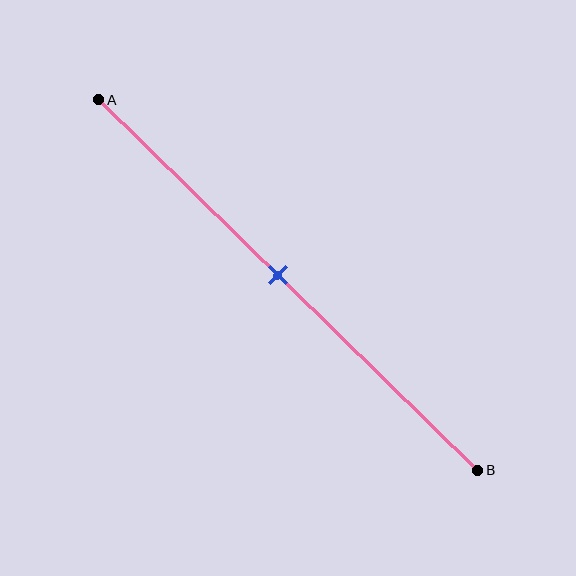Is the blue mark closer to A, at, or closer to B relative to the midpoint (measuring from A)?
The blue mark is approximately at the midpoint of segment AB.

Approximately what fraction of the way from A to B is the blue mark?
The blue mark is approximately 45% of the way from A to B.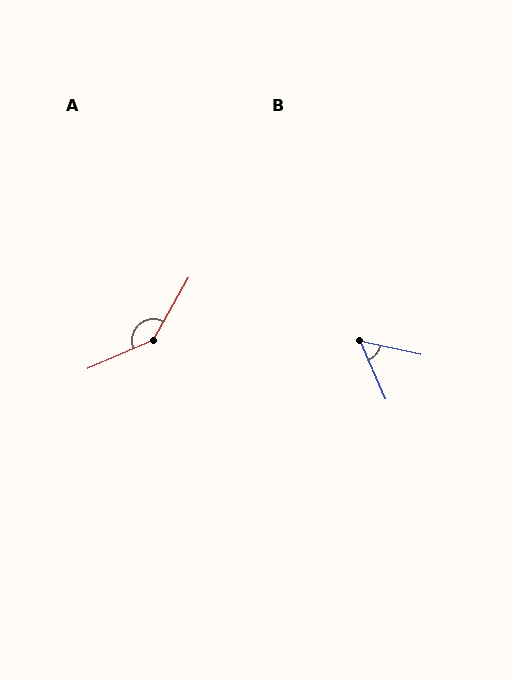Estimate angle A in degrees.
Approximately 143 degrees.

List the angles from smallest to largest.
B (55°), A (143°).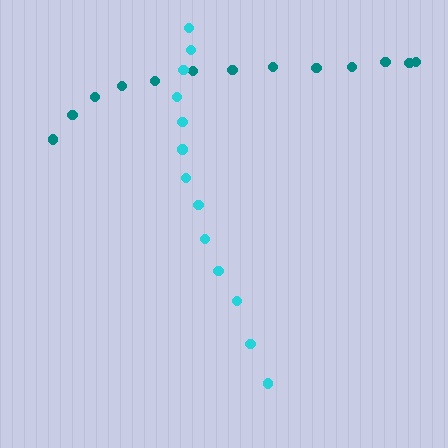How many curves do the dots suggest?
There are 2 distinct paths.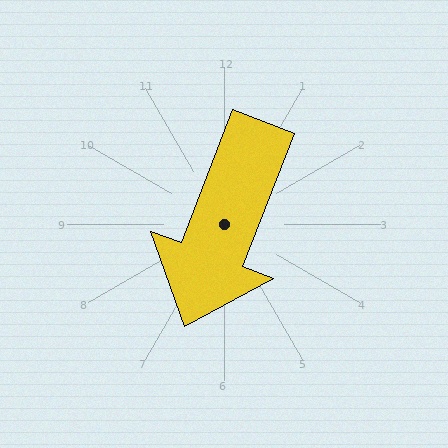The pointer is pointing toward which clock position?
Roughly 7 o'clock.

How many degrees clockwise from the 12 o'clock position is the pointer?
Approximately 201 degrees.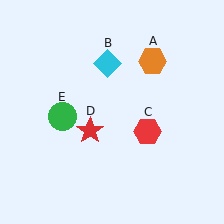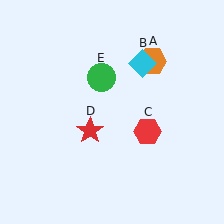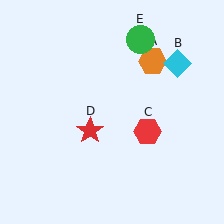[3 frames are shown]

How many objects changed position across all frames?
2 objects changed position: cyan diamond (object B), green circle (object E).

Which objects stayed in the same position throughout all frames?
Orange hexagon (object A) and red hexagon (object C) and red star (object D) remained stationary.